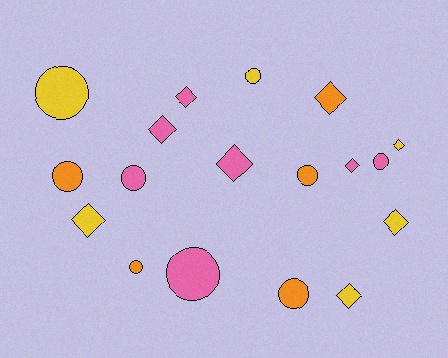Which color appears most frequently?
Pink, with 7 objects.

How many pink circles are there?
There are 3 pink circles.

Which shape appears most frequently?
Diamond, with 9 objects.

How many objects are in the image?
There are 18 objects.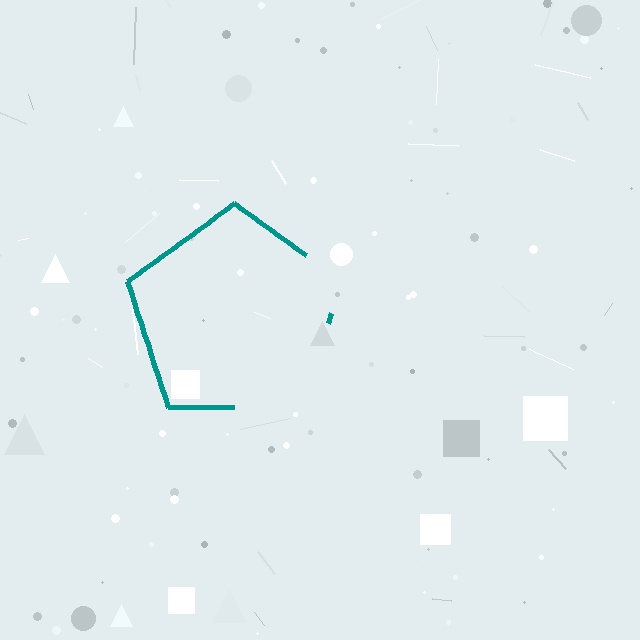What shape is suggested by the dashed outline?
The dashed outline suggests a pentagon.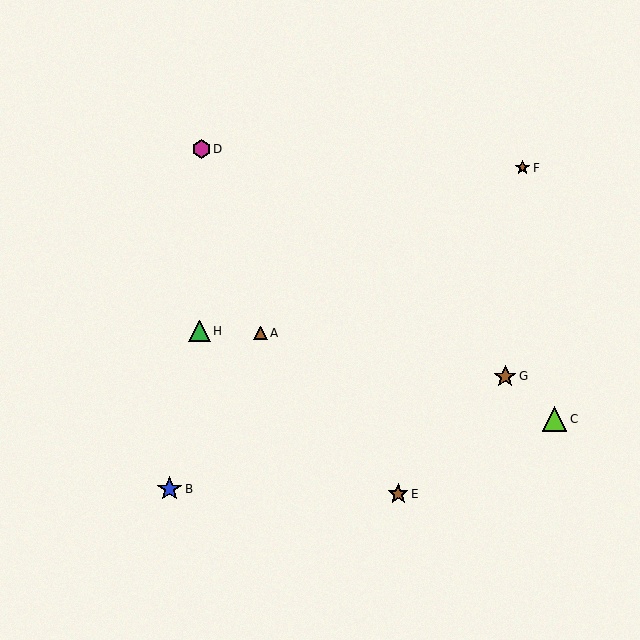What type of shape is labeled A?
Shape A is a brown triangle.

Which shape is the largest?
The lime triangle (labeled C) is the largest.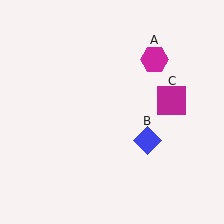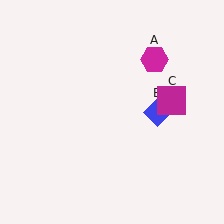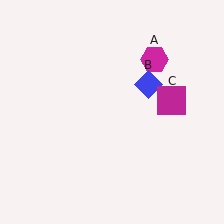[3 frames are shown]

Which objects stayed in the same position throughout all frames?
Magenta hexagon (object A) and magenta square (object C) remained stationary.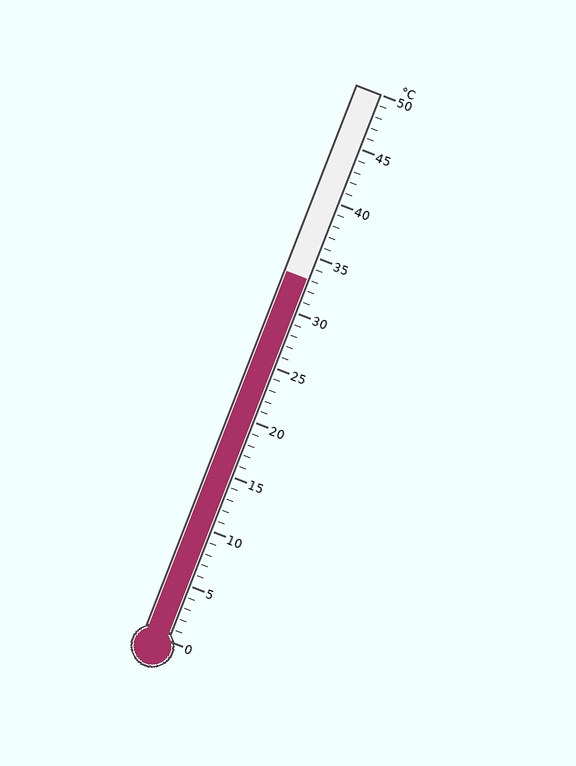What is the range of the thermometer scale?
The thermometer scale ranges from 0°C to 50°C.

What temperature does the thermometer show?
The thermometer shows approximately 33°C.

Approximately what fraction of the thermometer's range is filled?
The thermometer is filled to approximately 65% of its range.